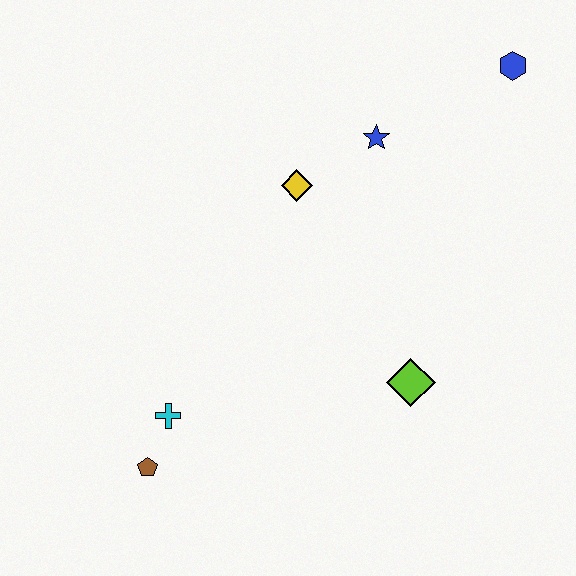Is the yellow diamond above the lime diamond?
Yes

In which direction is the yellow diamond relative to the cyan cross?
The yellow diamond is above the cyan cross.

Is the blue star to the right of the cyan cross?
Yes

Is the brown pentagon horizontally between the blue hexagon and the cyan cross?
No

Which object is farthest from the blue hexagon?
The brown pentagon is farthest from the blue hexagon.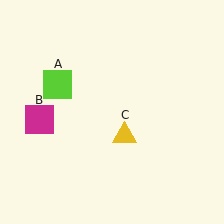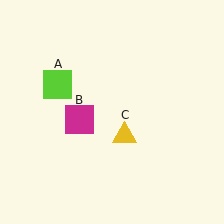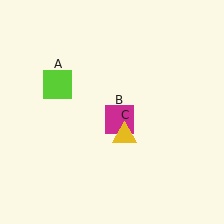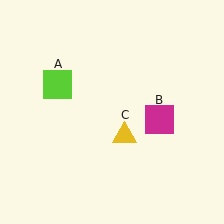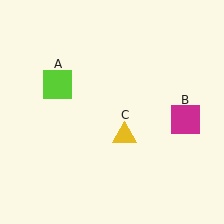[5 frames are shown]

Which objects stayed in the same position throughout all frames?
Lime square (object A) and yellow triangle (object C) remained stationary.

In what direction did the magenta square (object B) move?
The magenta square (object B) moved right.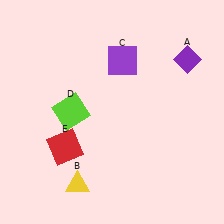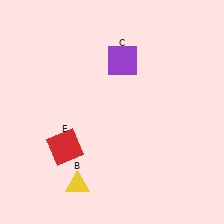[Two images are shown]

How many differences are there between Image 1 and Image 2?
There are 2 differences between the two images.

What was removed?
The purple diamond (A), the lime square (D) were removed in Image 2.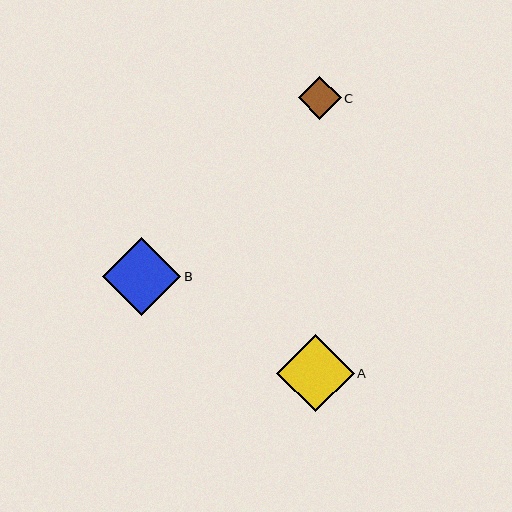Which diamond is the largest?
Diamond B is the largest with a size of approximately 78 pixels.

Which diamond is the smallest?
Diamond C is the smallest with a size of approximately 43 pixels.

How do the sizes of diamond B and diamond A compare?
Diamond B and diamond A are approximately the same size.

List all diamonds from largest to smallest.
From largest to smallest: B, A, C.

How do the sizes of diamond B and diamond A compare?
Diamond B and diamond A are approximately the same size.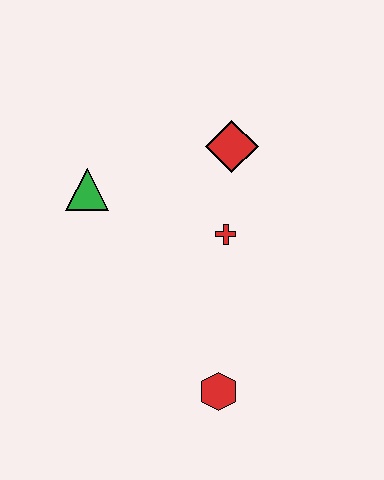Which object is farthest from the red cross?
The red hexagon is farthest from the red cross.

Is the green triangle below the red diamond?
Yes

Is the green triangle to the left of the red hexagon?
Yes